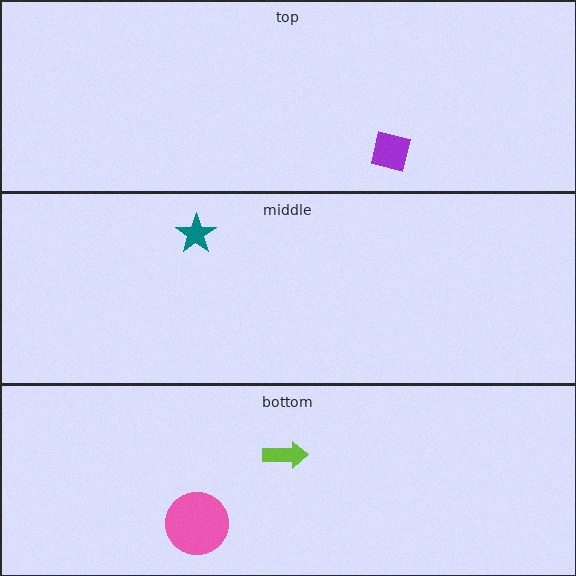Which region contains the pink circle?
The bottom region.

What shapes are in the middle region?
The teal star.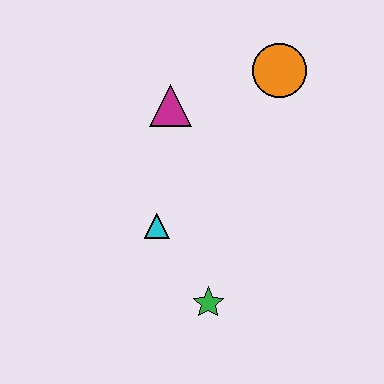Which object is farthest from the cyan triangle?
The orange circle is farthest from the cyan triangle.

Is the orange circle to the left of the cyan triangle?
No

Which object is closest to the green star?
The cyan triangle is closest to the green star.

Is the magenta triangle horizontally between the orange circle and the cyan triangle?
Yes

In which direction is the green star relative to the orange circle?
The green star is below the orange circle.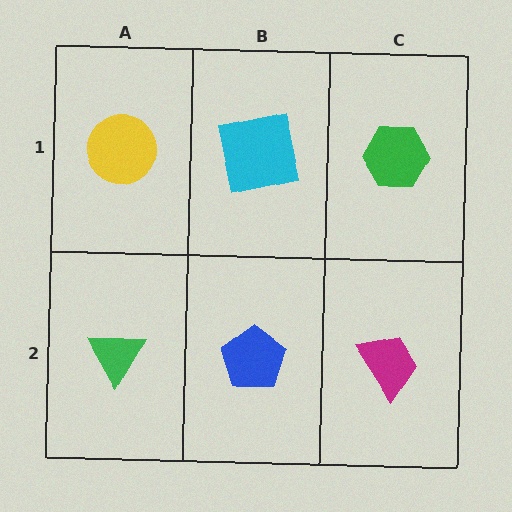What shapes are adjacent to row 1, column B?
A blue pentagon (row 2, column B), a yellow circle (row 1, column A), a green hexagon (row 1, column C).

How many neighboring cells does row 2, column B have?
3.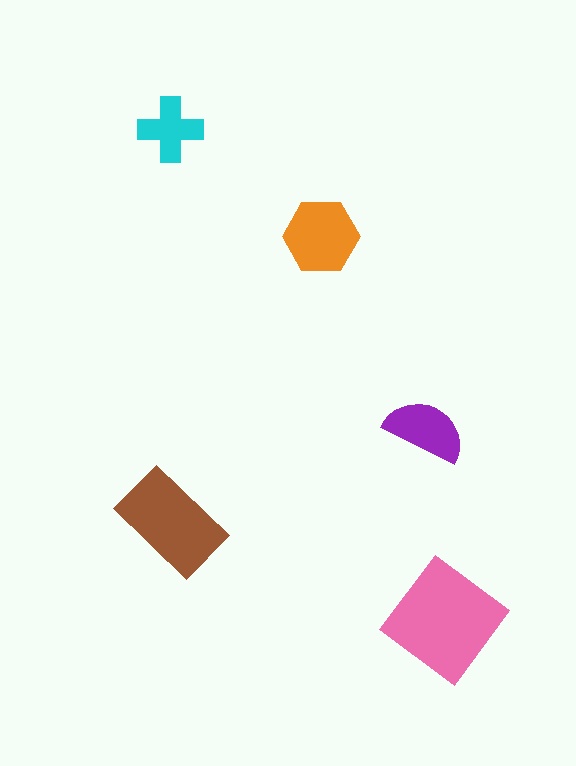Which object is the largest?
The pink diamond.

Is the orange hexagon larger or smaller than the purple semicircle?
Larger.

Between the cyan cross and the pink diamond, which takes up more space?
The pink diamond.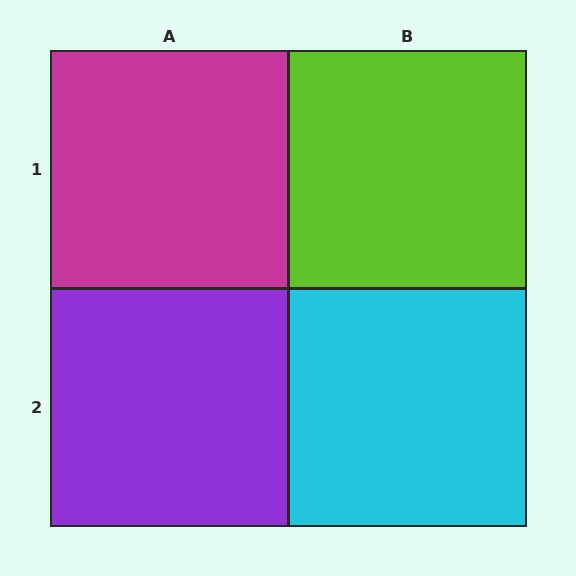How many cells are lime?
1 cell is lime.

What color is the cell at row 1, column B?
Lime.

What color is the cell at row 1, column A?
Magenta.